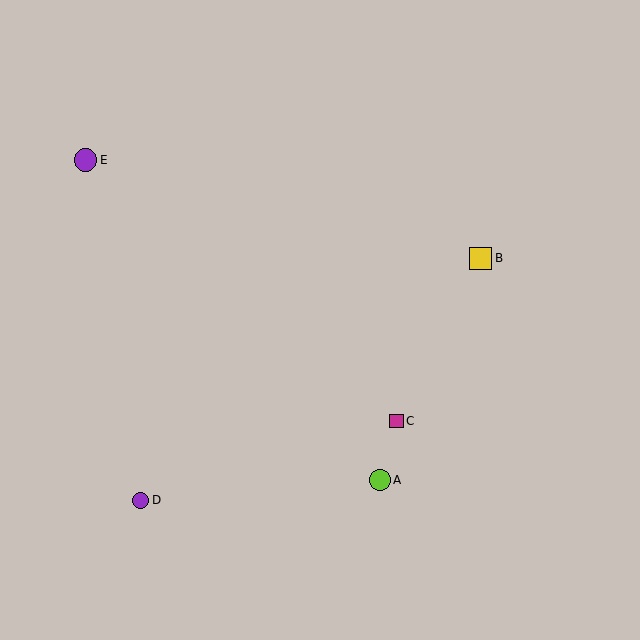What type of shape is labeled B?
Shape B is a yellow square.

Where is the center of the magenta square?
The center of the magenta square is at (396, 421).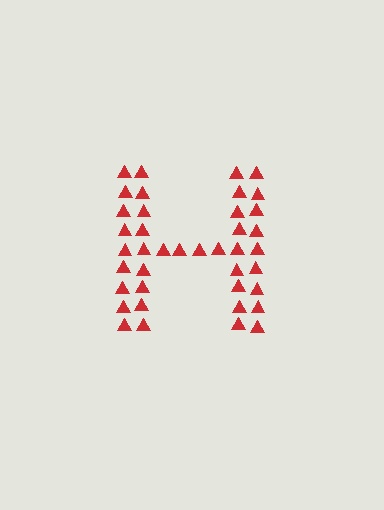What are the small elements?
The small elements are triangles.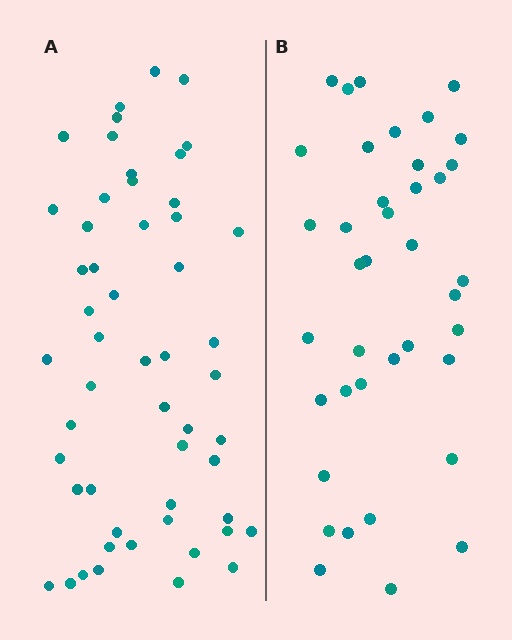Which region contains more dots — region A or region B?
Region A (the left region) has more dots.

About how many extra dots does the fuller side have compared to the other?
Region A has approximately 15 more dots than region B.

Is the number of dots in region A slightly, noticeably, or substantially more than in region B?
Region A has noticeably more, but not dramatically so. The ratio is roughly 1.4 to 1.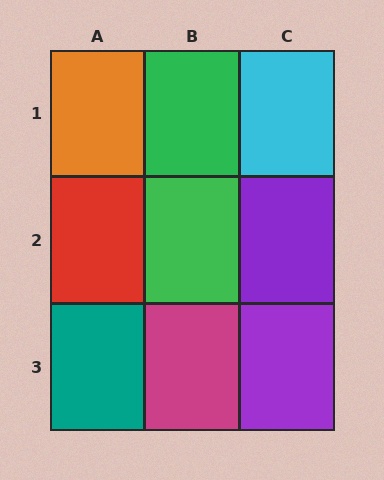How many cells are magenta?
1 cell is magenta.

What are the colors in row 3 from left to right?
Teal, magenta, purple.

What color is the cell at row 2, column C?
Purple.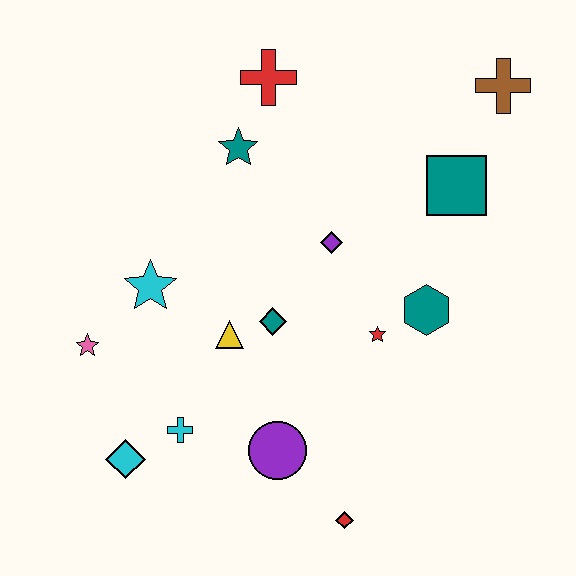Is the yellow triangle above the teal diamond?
No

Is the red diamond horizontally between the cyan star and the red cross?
No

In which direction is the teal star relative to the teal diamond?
The teal star is above the teal diamond.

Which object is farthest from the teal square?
The cyan diamond is farthest from the teal square.